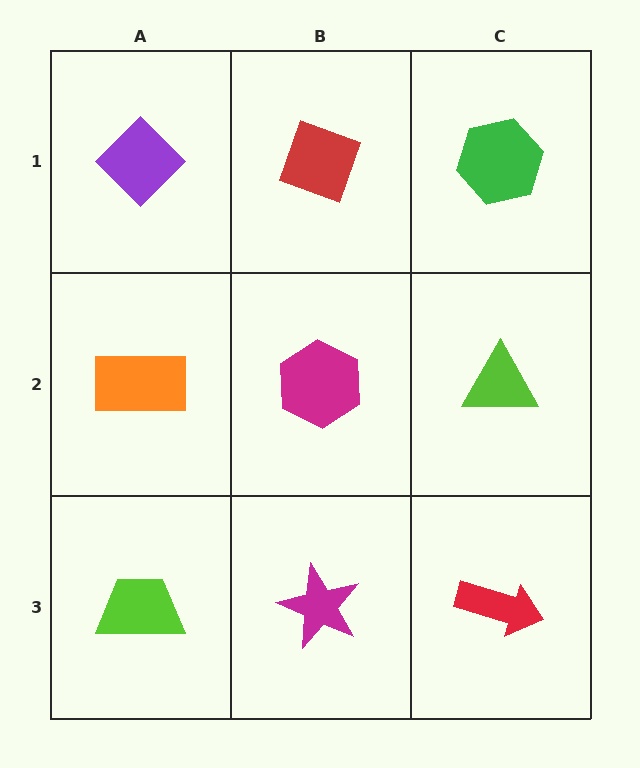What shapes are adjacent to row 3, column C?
A lime triangle (row 2, column C), a magenta star (row 3, column B).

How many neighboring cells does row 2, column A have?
3.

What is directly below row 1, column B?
A magenta hexagon.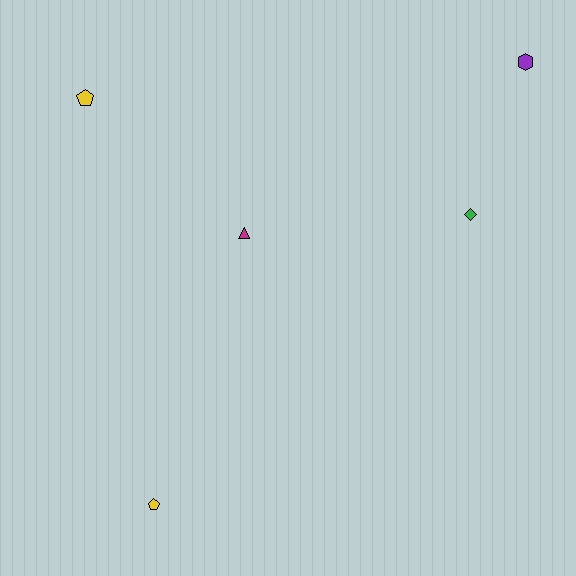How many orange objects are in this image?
There are no orange objects.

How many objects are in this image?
There are 5 objects.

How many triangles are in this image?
There is 1 triangle.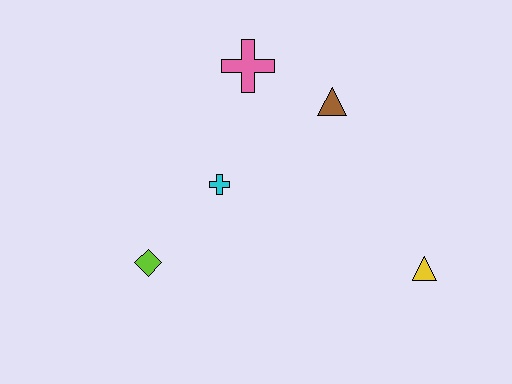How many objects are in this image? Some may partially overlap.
There are 5 objects.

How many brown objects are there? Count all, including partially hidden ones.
There is 1 brown object.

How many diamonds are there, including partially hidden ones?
There is 1 diamond.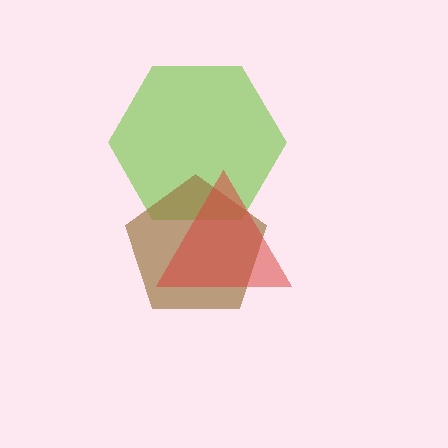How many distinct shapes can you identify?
There are 3 distinct shapes: a lime hexagon, a brown pentagon, a red triangle.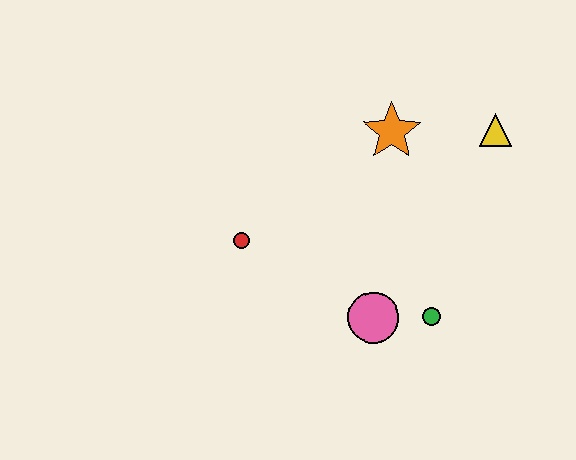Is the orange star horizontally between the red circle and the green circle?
Yes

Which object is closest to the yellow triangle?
The orange star is closest to the yellow triangle.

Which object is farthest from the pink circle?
The yellow triangle is farthest from the pink circle.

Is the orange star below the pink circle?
No